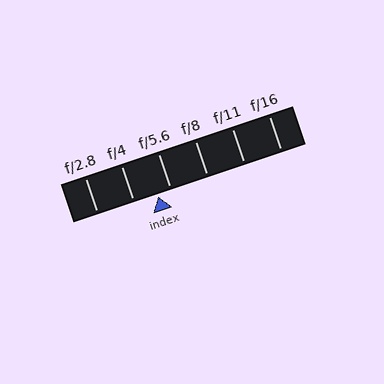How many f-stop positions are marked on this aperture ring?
There are 6 f-stop positions marked.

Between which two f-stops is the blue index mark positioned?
The index mark is between f/4 and f/5.6.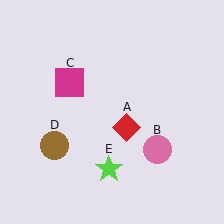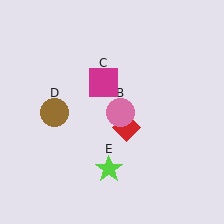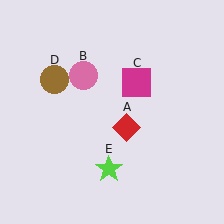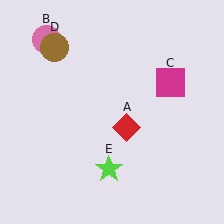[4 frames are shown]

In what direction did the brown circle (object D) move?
The brown circle (object D) moved up.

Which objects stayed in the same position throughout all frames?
Red diamond (object A) and lime star (object E) remained stationary.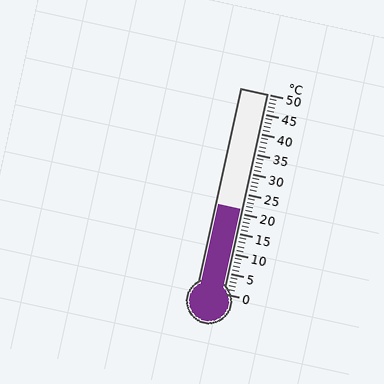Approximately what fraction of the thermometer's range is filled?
The thermometer is filled to approximately 40% of its range.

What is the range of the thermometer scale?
The thermometer scale ranges from 0°C to 50°C.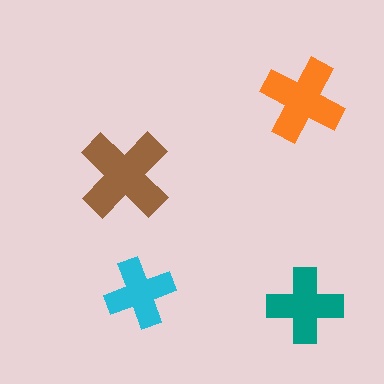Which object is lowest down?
The teal cross is bottommost.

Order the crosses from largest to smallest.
the brown one, the orange one, the teal one, the cyan one.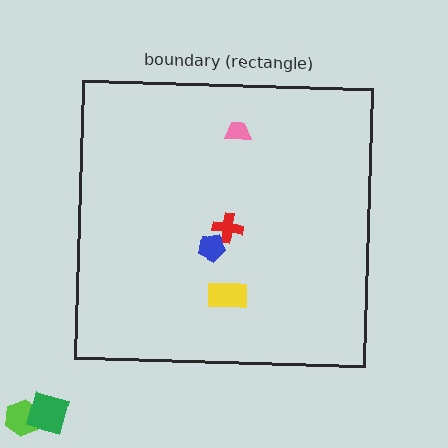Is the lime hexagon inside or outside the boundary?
Outside.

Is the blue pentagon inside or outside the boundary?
Inside.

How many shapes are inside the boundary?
4 inside, 2 outside.